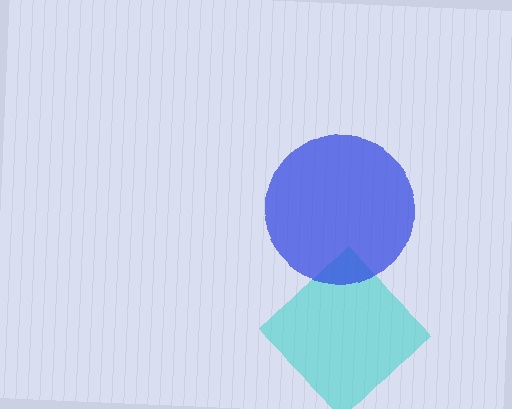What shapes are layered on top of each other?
The layered shapes are: a cyan diamond, a blue circle.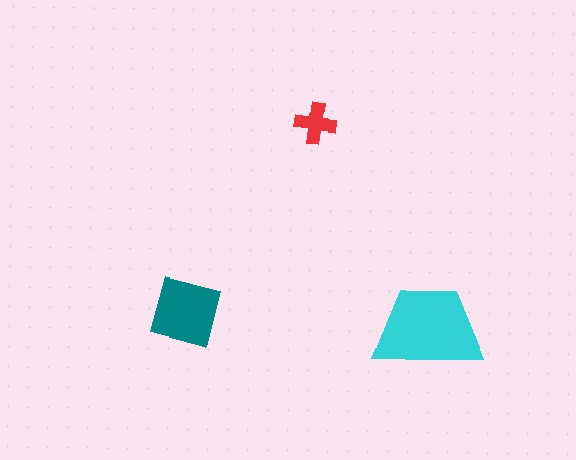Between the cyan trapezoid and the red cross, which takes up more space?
The cyan trapezoid.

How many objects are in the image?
There are 3 objects in the image.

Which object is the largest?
The cyan trapezoid.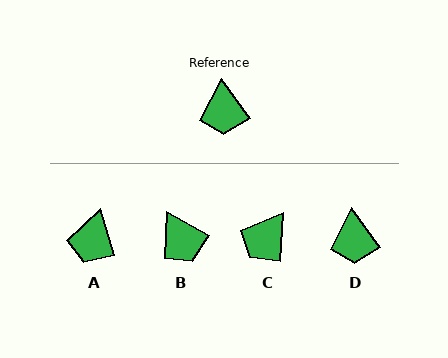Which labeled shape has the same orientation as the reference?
D.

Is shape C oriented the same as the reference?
No, it is off by about 41 degrees.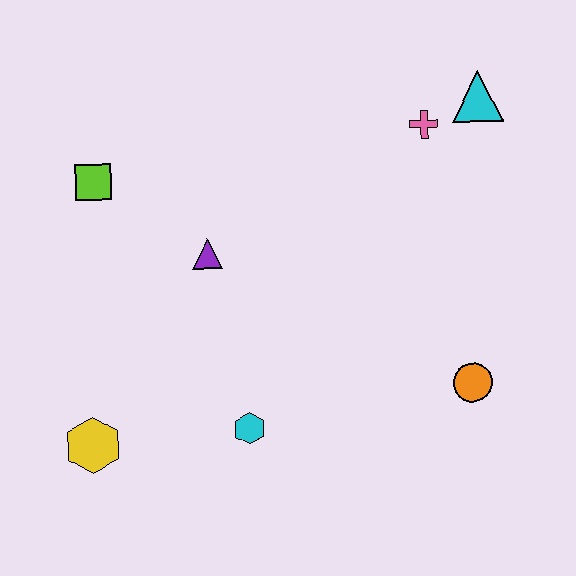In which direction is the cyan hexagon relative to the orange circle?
The cyan hexagon is to the left of the orange circle.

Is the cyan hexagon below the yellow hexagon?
No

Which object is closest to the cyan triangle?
The pink cross is closest to the cyan triangle.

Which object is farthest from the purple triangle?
The cyan triangle is farthest from the purple triangle.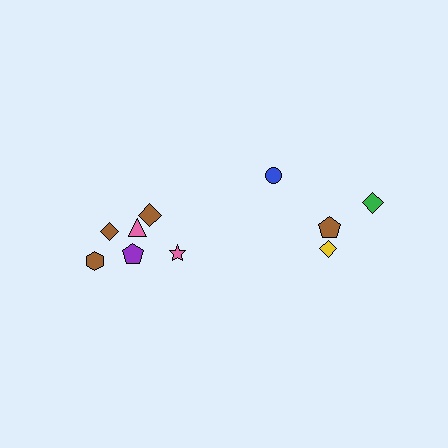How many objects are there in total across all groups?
There are 10 objects.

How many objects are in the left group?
There are 6 objects.